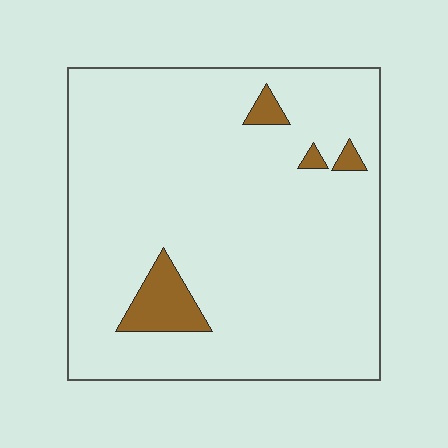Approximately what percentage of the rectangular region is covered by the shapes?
Approximately 5%.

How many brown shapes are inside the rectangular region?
4.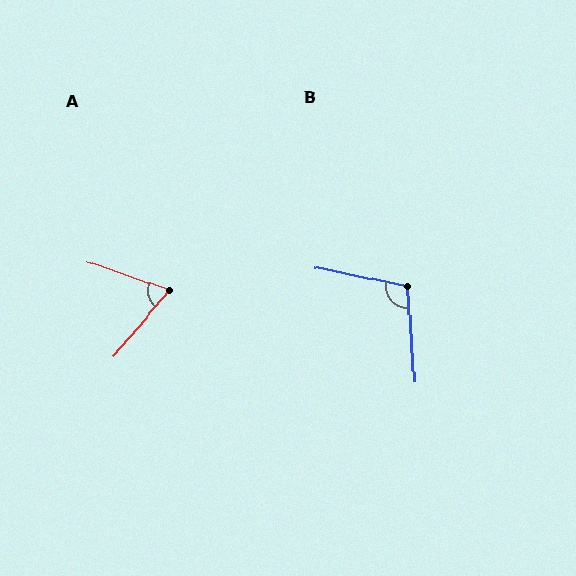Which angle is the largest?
B, at approximately 106 degrees.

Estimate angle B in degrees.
Approximately 106 degrees.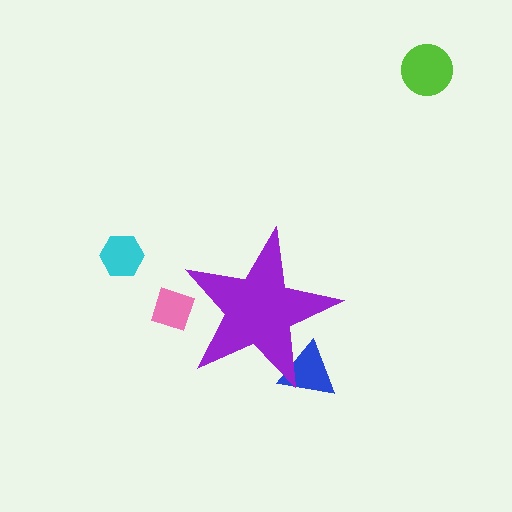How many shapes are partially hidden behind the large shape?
2 shapes are partially hidden.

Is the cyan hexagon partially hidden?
No, the cyan hexagon is fully visible.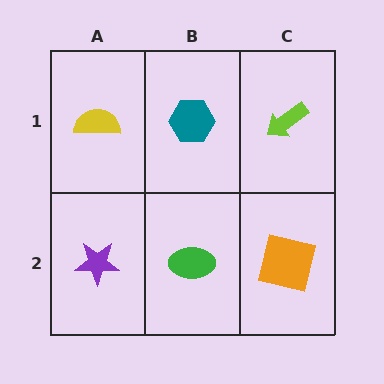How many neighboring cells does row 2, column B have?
3.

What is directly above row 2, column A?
A yellow semicircle.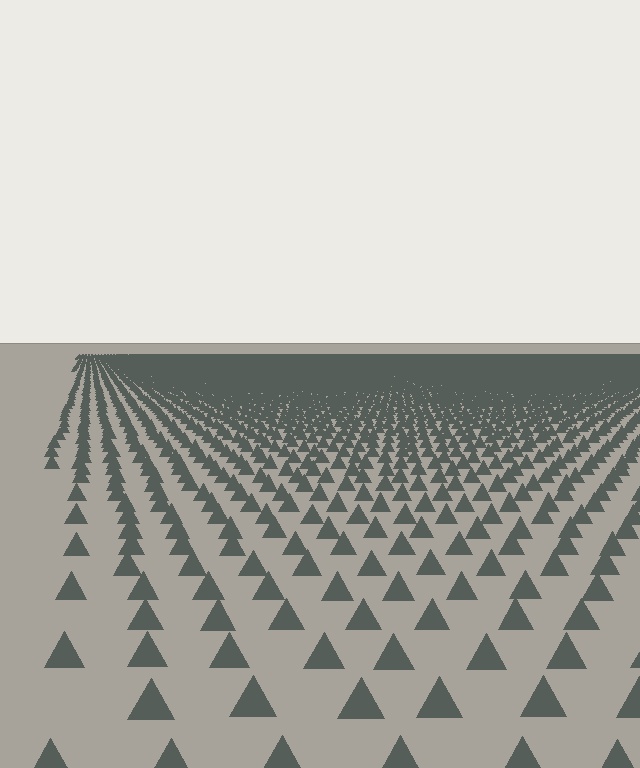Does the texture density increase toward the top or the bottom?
Density increases toward the top.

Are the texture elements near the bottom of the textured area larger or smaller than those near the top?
Larger. Near the bottom, elements are closer to the viewer and appear at a bigger on-screen size.